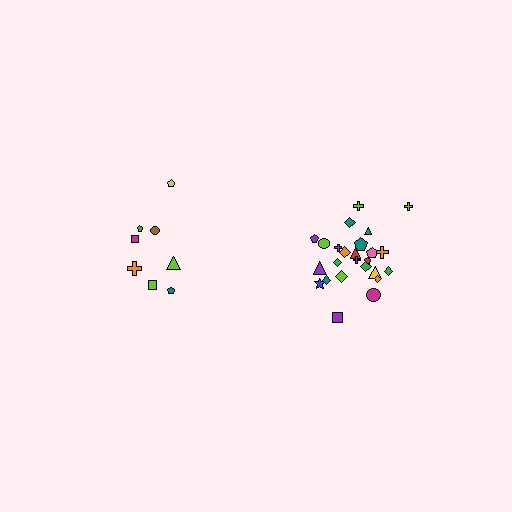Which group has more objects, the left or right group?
The right group.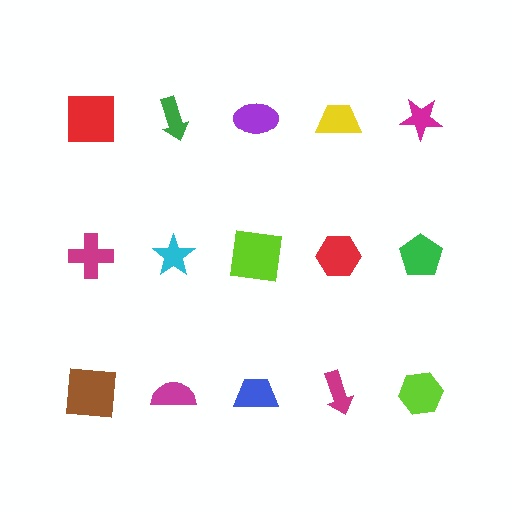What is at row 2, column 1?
A magenta cross.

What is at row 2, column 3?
A lime square.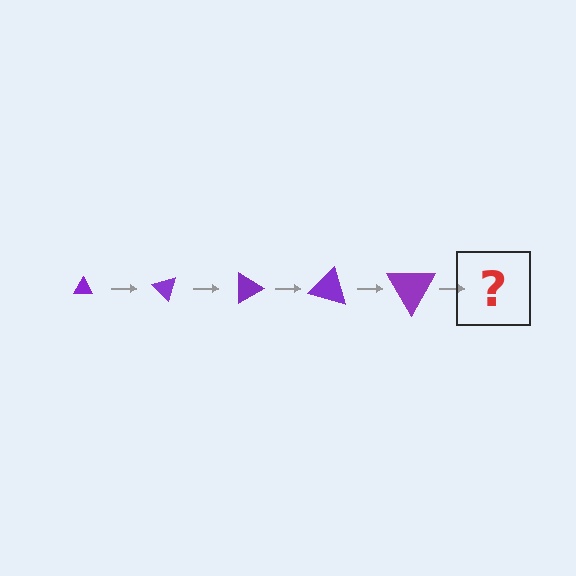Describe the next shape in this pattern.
It should be a triangle, larger than the previous one and rotated 225 degrees from the start.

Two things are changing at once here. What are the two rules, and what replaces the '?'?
The two rules are that the triangle grows larger each step and it rotates 45 degrees each step. The '?' should be a triangle, larger than the previous one and rotated 225 degrees from the start.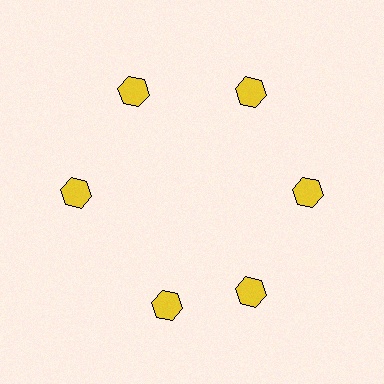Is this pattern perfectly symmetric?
No. The 6 yellow hexagons are arranged in a ring, but one element near the 7 o'clock position is rotated out of alignment along the ring, breaking the 6-fold rotational symmetry.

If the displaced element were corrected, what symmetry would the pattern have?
It would have 6-fold rotational symmetry — the pattern would map onto itself every 60 degrees.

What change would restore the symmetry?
The symmetry would be restored by rotating it back into even spacing with its neighbors so that all 6 hexagons sit at equal angles and equal distance from the center.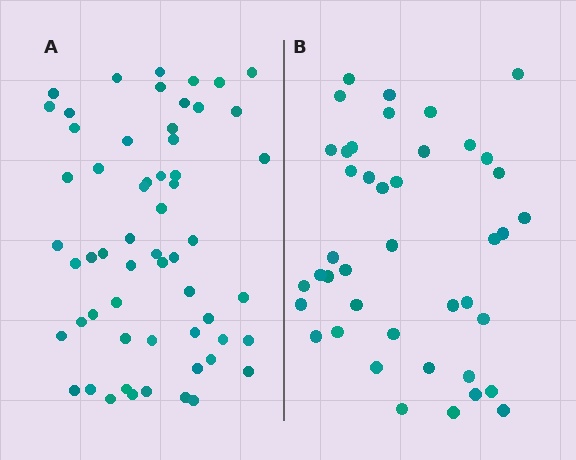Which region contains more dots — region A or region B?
Region A (the left region) has more dots.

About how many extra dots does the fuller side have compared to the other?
Region A has approximately 15 more dots than region B.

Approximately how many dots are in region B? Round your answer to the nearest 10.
About 40 dots. (The exact count is 42, which rounds to 40.)